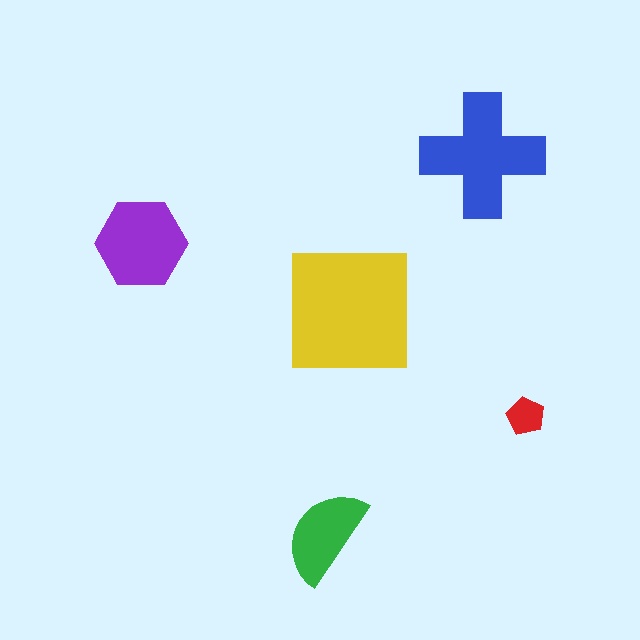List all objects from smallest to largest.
The red pentagon, the green semicircle, the purple hexagon, the blue cross, the yellow square.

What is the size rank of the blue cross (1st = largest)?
2nd.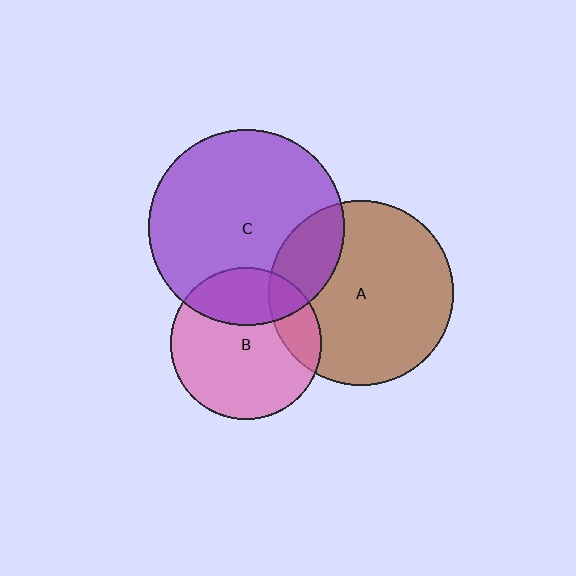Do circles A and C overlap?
Yes.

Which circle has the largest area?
Circle C (purple).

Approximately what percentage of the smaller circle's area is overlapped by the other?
Approximately 20%.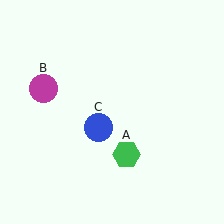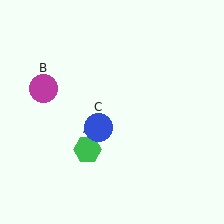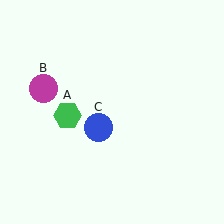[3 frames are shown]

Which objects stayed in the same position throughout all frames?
Magenta circle (object B) and blue circle (object C) remained stationary.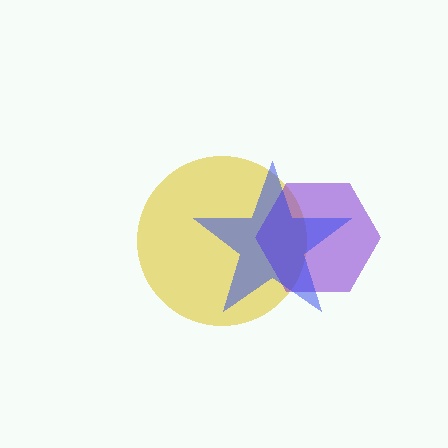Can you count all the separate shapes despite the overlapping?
Yes, there are 3 separate shapes.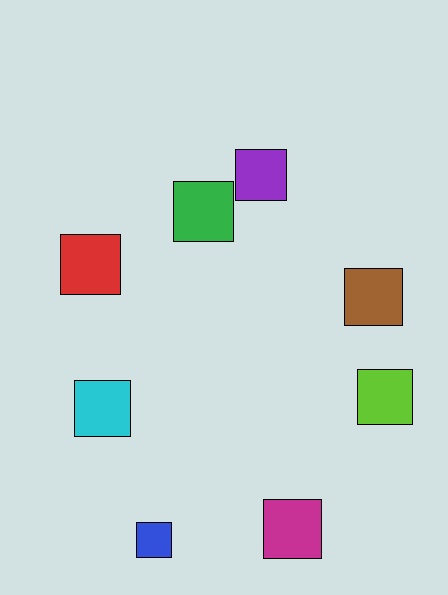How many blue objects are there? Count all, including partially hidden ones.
There is 1 blue object.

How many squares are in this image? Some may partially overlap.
There are 8 squares.